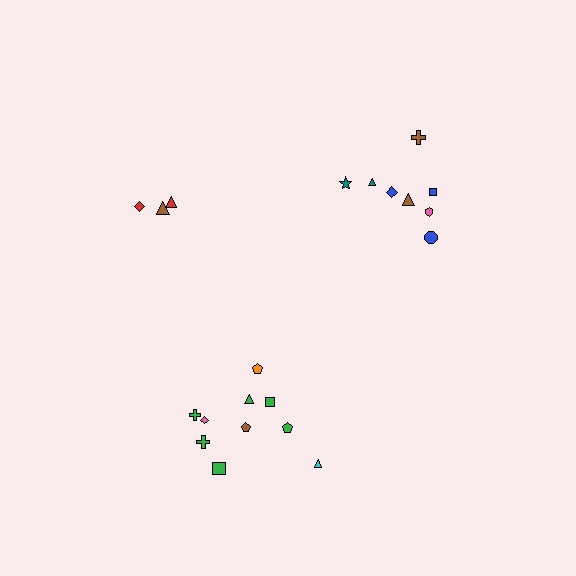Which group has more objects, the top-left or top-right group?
The top-right group.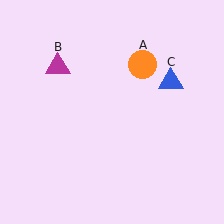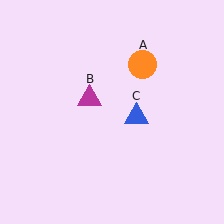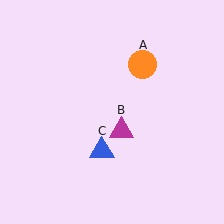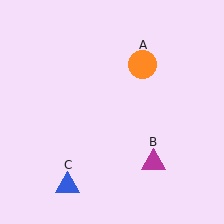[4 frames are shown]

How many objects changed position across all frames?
2 objects changed position: magenta triangle (object B), blue triangle (object C).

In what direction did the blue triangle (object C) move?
The blue triangle (object C) moved down and to the left.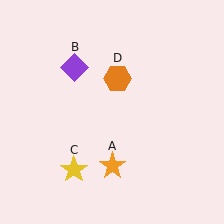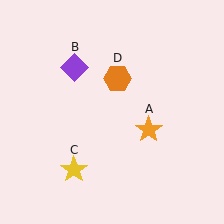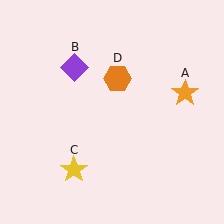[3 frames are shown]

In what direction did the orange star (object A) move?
The orange star (object A) moved up and to the right.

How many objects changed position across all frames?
1 object changed position: orange star (object A).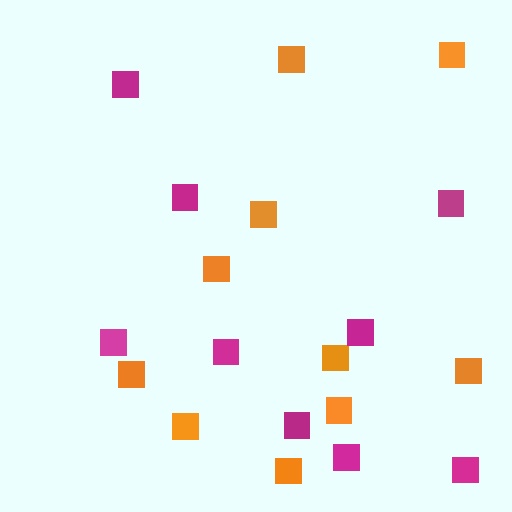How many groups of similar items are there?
There are 2 groups: one group of orange squares (10) and one group of magenta squares (9).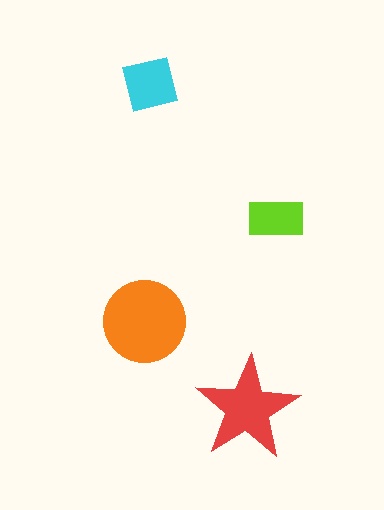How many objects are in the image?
There are 4 objects in the image.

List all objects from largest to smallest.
The orange circle, the red star, the cyan square, the lime rectangle.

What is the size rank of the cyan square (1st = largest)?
3rd.